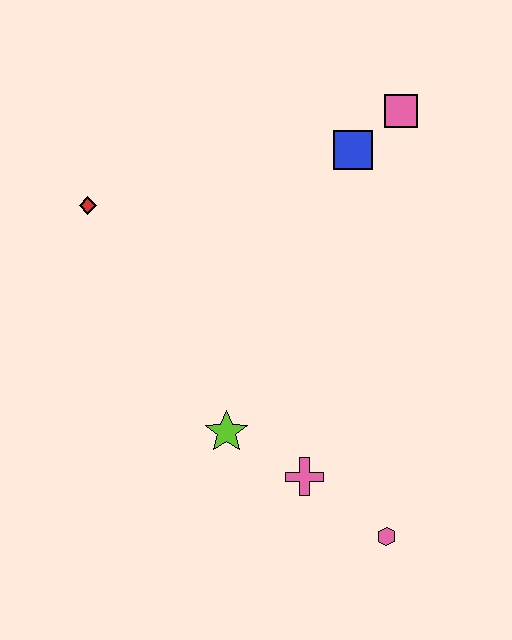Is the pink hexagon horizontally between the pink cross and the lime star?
No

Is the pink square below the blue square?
No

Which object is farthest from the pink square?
The pink hexagon is farthest from the pink square.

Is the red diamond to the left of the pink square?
Yes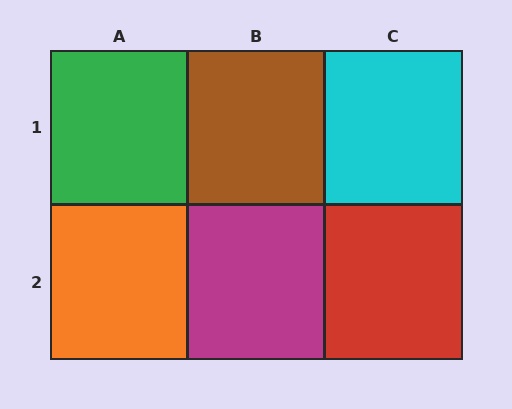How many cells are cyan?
1 cell is cyan.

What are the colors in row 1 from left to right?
Green, brown, cyan.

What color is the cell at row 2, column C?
Red.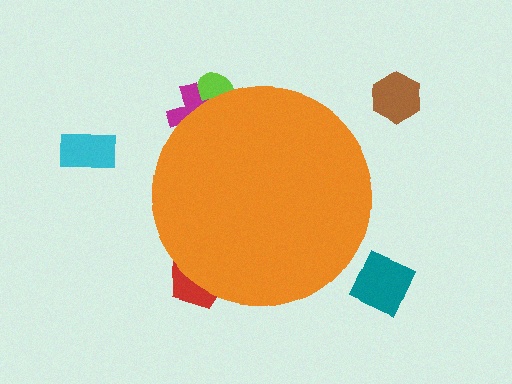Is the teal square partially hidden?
No, the teal square is fully visible.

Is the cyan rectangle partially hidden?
No, the cyan rectangle is fully visible.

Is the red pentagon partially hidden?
Yes, the red pentagon is partially hidden behind the orange circle.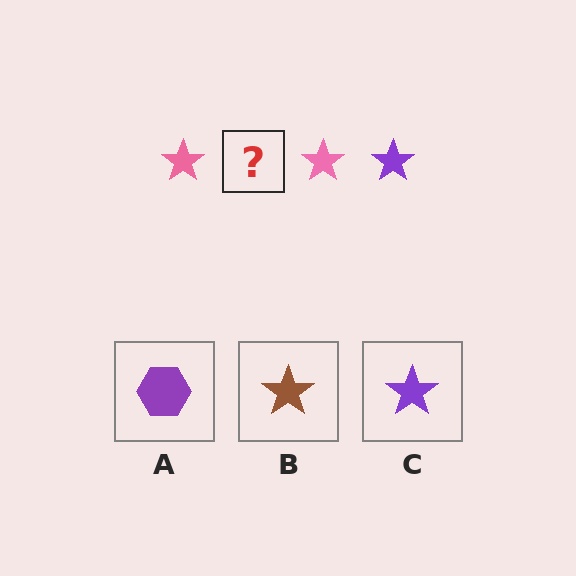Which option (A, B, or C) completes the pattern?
C.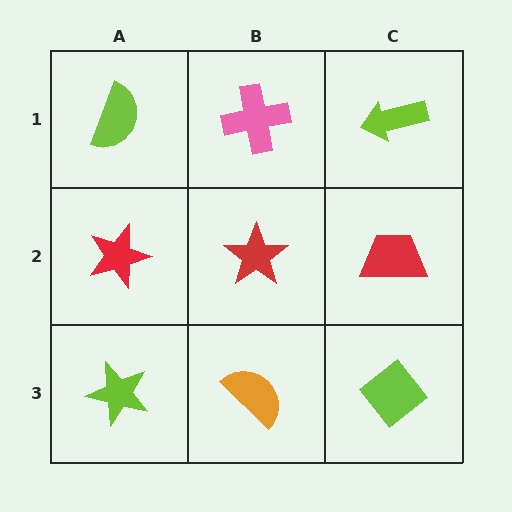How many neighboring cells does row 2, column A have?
3.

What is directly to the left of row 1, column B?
A lime semicircle.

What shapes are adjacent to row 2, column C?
A lime arrow (row 1, column C), a lime diamond (row 3, column C), a red star (row 2, column B).